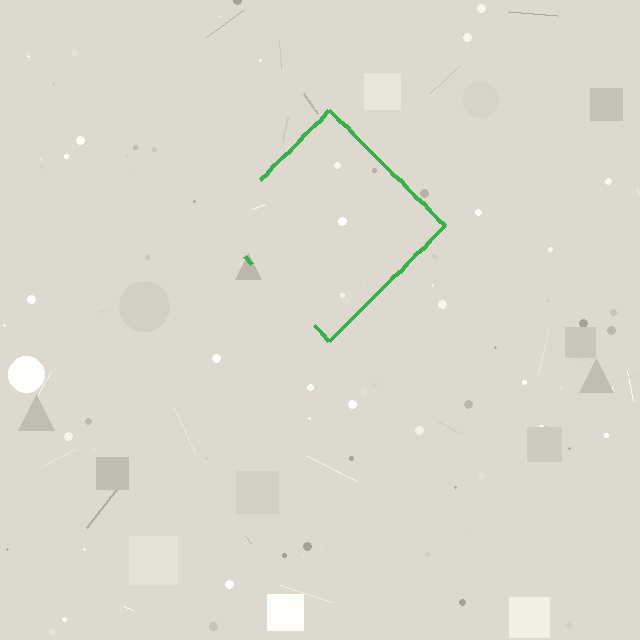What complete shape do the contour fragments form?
The contour fragments form a diamond.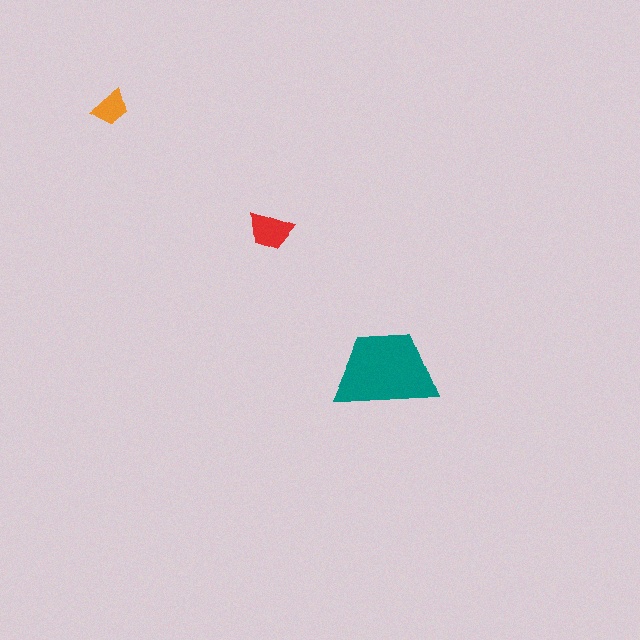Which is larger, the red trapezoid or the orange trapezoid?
The red one.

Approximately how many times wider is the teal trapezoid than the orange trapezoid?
About 2.5 times wider.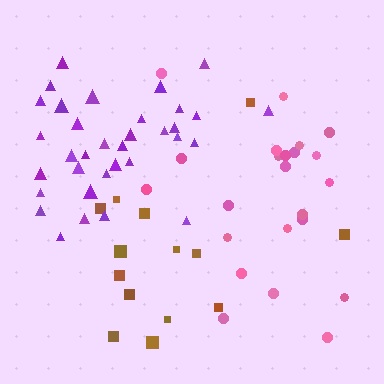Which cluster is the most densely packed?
Purple.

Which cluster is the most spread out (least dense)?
Brown.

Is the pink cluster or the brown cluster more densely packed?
Pink.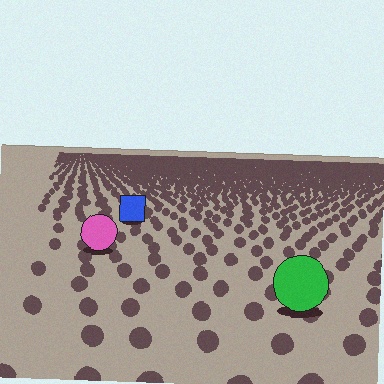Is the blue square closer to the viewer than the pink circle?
No. The pink circle is closer — you can tell from the texture gradient: the ground texture is coarser near it.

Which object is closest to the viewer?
The green circle is closest. The texture marks near it are larger and more spread out.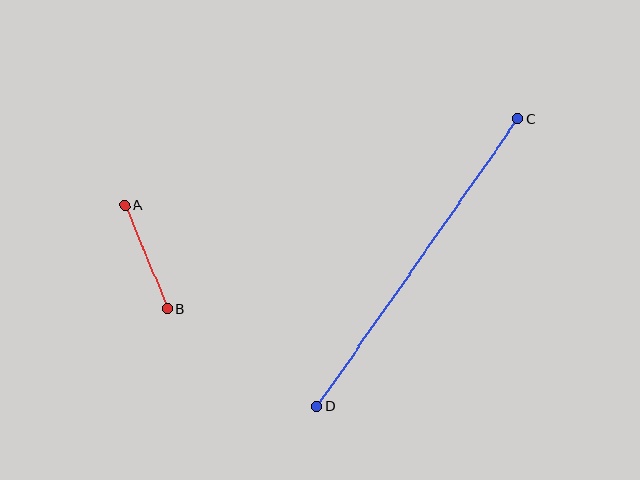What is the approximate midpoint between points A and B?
The midpoint is at approximately (146, 257) pixels.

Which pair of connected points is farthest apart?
Points C and D are farthest apart.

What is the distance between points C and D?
The distance is approximately 351 pixels.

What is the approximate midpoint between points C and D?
The midpoint is at approximately (417, 263) pixels.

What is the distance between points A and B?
The distance is approximately 112 pixels.